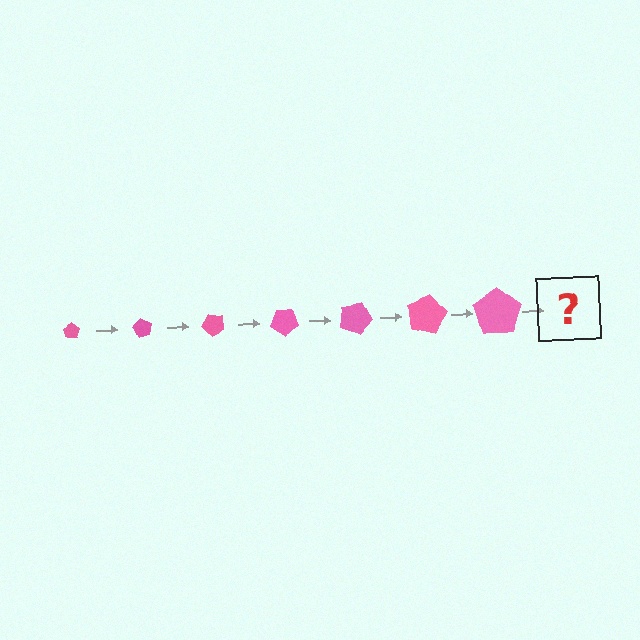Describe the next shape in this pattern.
It should be a pentagon, larger than the previous one and rotated 420 degrees from the start.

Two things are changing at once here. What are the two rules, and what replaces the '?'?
The two rules are that the pentagon grows larger each step and it rotates 60 degrees each step. The '?' should be a pentagon, larger than the previous one and rotated 420 degrees from the start.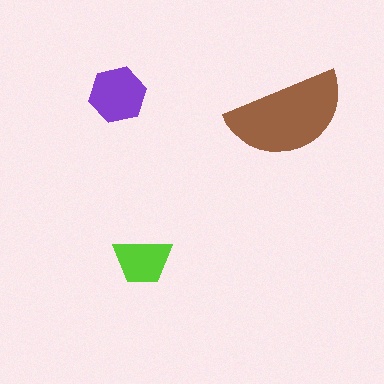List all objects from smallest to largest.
The lime trapezoid, the purple hexagon, the brown semicircle.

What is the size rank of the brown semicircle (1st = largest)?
1st.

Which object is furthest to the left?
The purple hexagon is leftmost.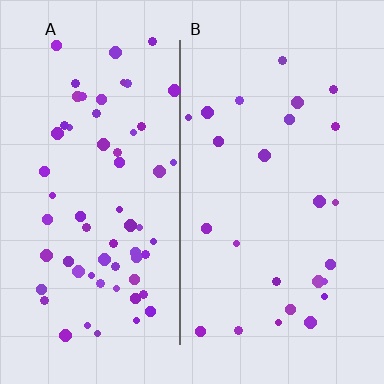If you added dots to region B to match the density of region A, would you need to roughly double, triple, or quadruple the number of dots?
Approximately triple.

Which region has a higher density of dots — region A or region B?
A (the left).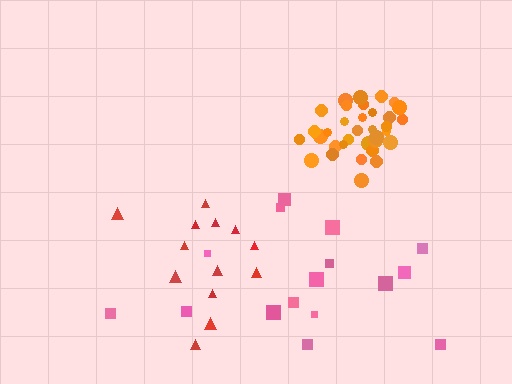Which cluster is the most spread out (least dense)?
Pink.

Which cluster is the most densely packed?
Orange.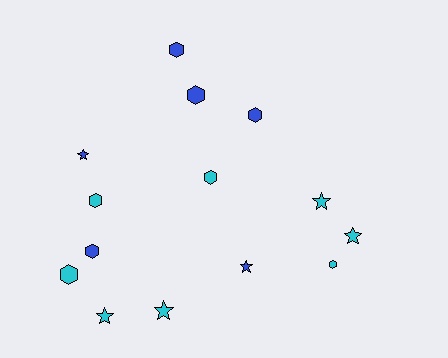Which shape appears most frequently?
Hexagon, with 8 objects.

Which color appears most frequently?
Cyan, with 8 objects.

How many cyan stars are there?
There are 4 cyan stars.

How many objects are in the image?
There are 14 objects.